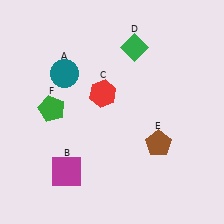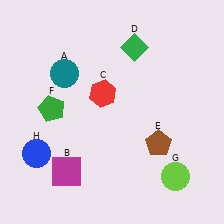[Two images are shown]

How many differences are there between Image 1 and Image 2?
There are 2 differences between the two images.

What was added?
A lime circle (G), a blue circle (H) were added in Image 2.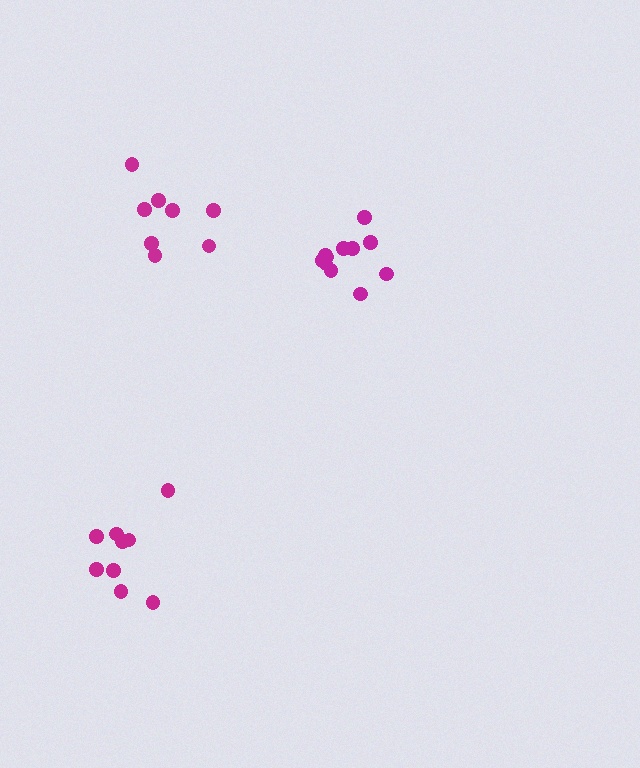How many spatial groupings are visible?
There are 3 spatial groupings.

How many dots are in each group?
Group 1: 8 dots, Group 2: 11 dots, Group 3: 9 dots (28 total).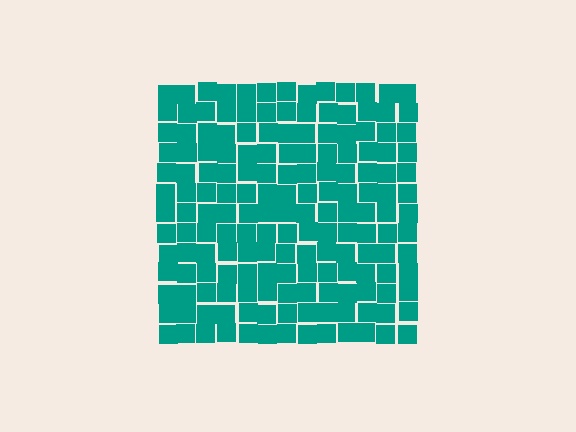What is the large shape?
The large shape is a square.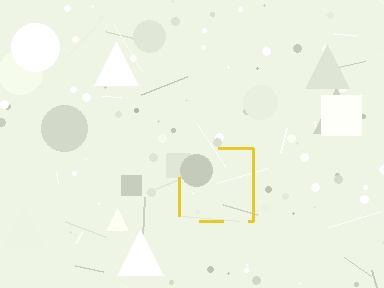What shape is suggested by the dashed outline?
The dashed outline suggests a square.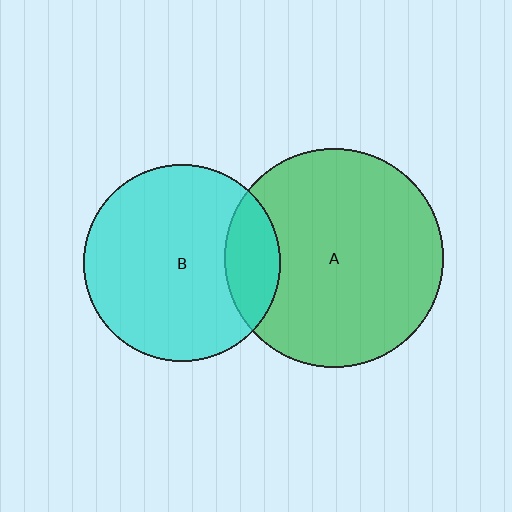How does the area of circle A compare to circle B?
Approximately 1.2 times.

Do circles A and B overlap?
Yes.